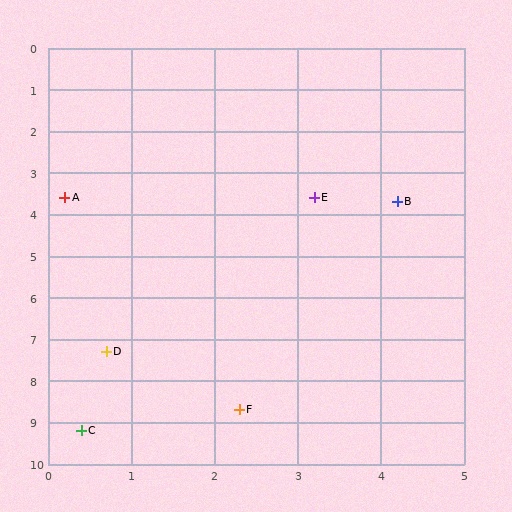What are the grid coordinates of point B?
Point B is at approximately (4.2, 3.7).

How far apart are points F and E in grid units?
Points F and E are about 5.2 grid units apart.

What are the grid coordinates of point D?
Point D is at approximately (0.7, 7.3).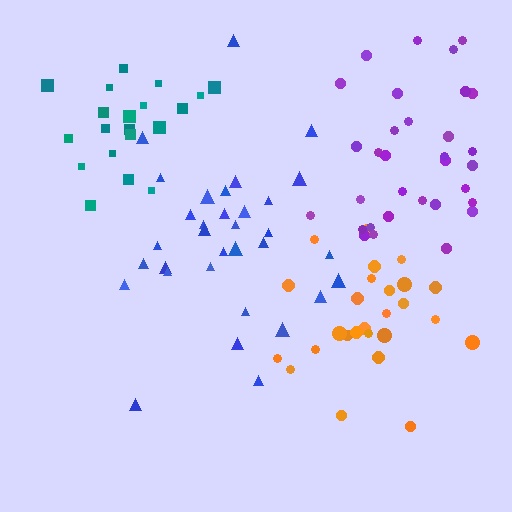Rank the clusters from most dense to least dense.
teal, orange, purple, blue.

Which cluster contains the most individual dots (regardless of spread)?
Blue (33).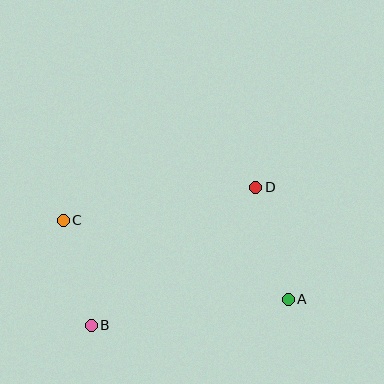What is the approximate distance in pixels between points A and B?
The distance between A and B is approximately 199 pixels.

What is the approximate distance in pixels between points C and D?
The distance between C and D is approximately 195 pixels.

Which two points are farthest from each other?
Points A and C are farthest from each other.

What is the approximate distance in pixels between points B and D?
The distance between B and D is approximately 215 pixels.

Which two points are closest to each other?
Points B and C are closest to each other.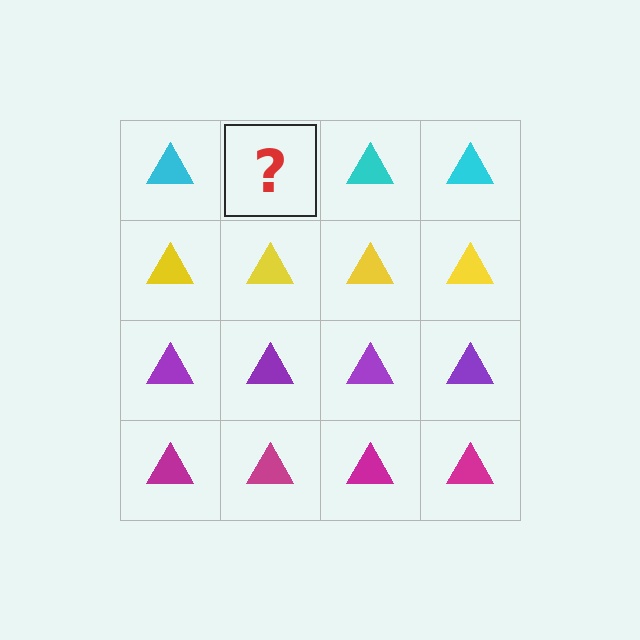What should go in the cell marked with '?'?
The missing cell should contain a cyan triangle.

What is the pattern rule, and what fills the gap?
The rule is that each row has a consistent color. The gap should be filled with a cyan triangle.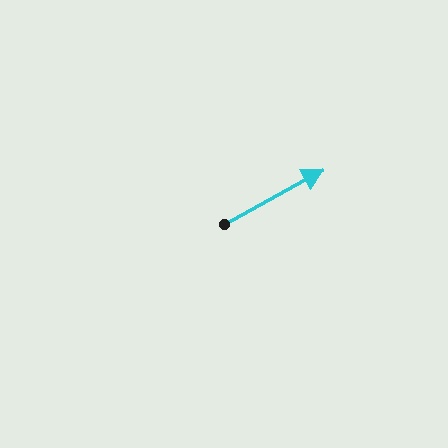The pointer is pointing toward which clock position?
Roughly 2 o'clock.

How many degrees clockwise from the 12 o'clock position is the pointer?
Approximately 61 degrees.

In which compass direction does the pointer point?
Northeast.